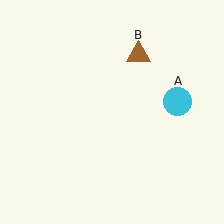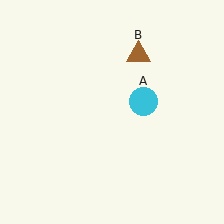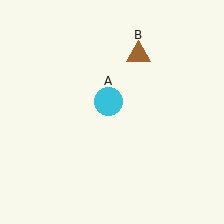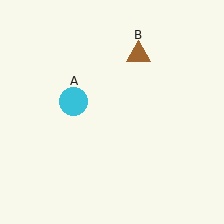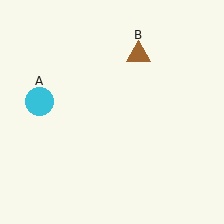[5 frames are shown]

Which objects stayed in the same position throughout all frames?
Brown triangle (object B) remained stationary.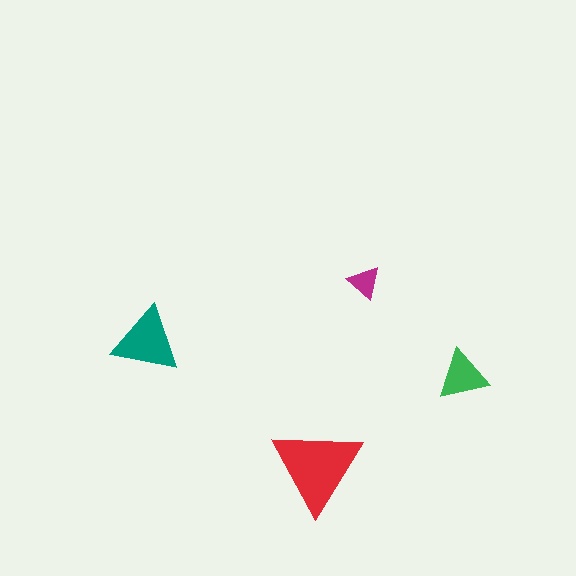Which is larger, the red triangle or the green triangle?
The red one.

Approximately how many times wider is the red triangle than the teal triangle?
About 1.5 times wider.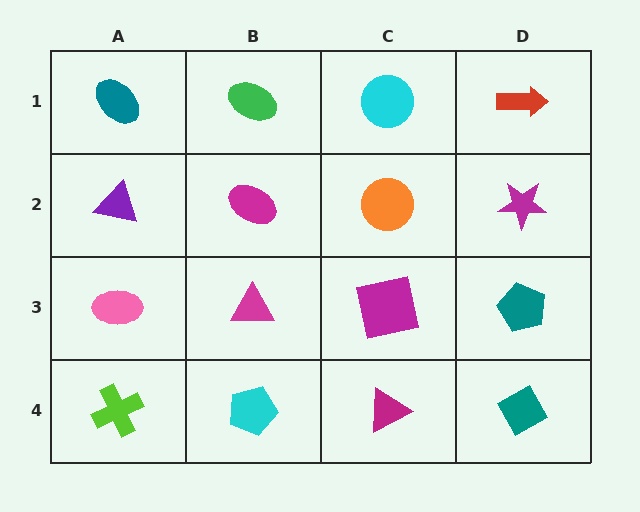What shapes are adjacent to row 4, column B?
A magenta triangle (row 3, column B), a lime cross (row 4, column A), a magenta triangle (row 4, column C).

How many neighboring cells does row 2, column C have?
4.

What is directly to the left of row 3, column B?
A pink ellipse.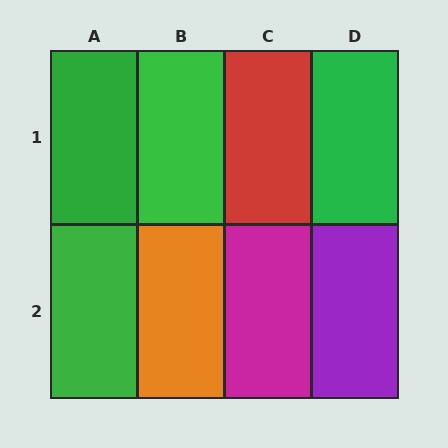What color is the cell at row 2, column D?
Purple.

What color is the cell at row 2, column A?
Green.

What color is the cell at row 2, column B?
Orange.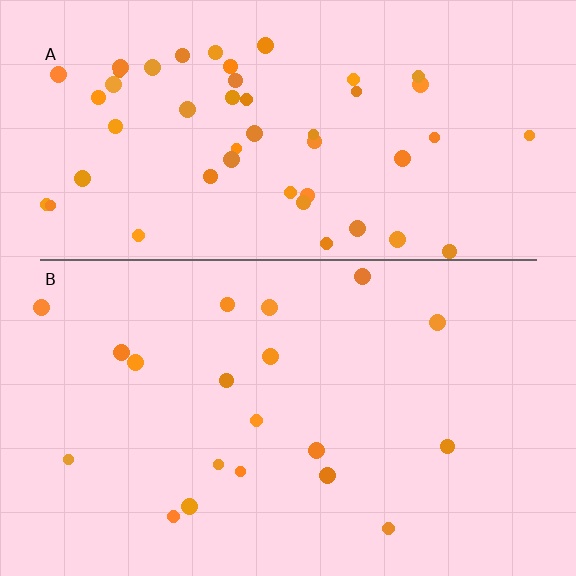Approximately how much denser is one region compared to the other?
Approximately 2.6× — region A over region B.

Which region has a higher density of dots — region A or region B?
A (the top).